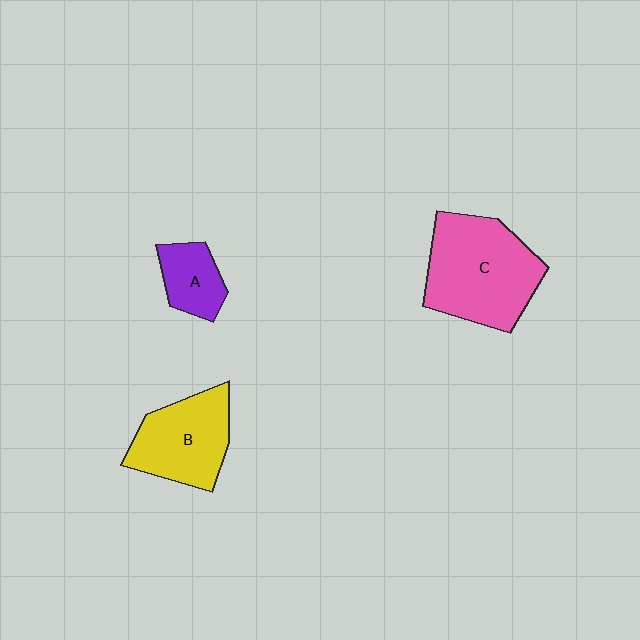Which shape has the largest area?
Shape C (pink).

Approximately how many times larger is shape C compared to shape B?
Approximately 1.4 times.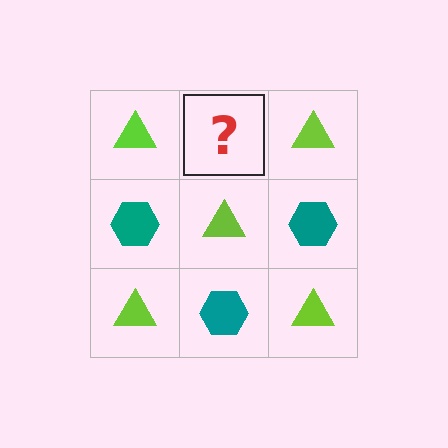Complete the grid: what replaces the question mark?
The question mark should be replaced with a teal hexagon.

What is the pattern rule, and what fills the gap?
The rule is that it alternates lime triangle and teal hexagon in a checkerboard pattern. The gap should be filled with a teal hexagon.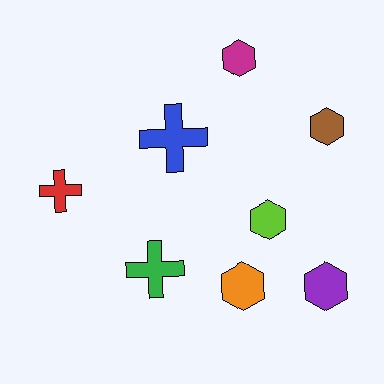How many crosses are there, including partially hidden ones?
There are 3 crosses.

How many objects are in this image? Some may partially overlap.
There are 8 objects.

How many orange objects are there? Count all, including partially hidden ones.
There is 1 orange object.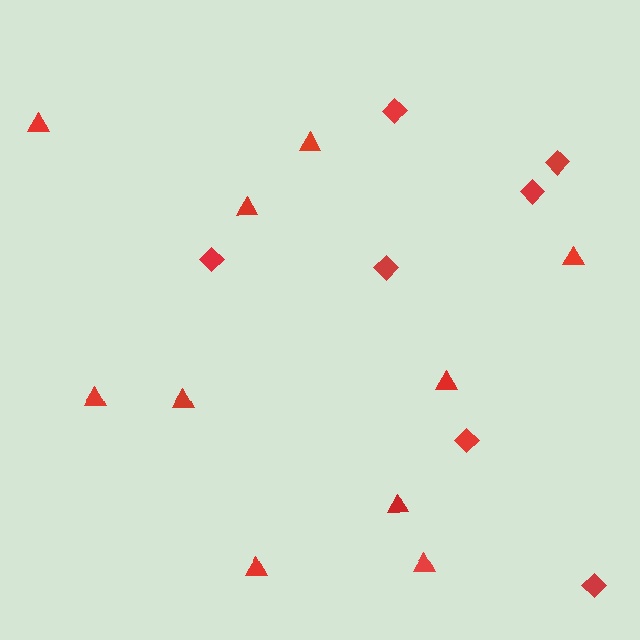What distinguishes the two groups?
There are 2 groups: one group of diamonds (7) and one group of triangles (10).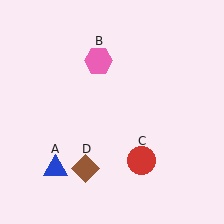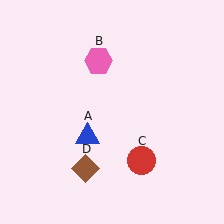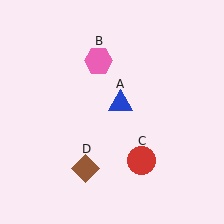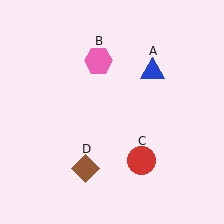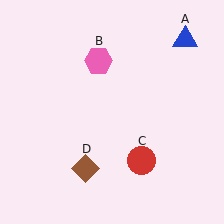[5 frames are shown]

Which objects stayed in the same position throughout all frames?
Pink hexagon (object B) and red circle (object C) and brown diamond (object D) remained stationary.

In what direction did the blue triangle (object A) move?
The blue triangle (object A) moved up and to the right.